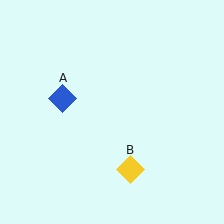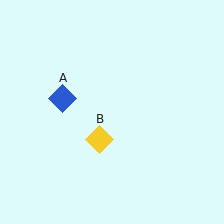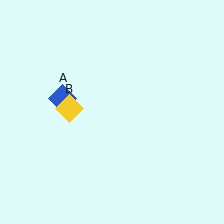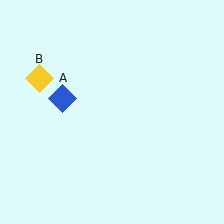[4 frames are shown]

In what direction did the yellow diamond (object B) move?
The yellow diamond (object B) moved up and to the left.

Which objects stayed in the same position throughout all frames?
Blue diamond (object A) remained stationary.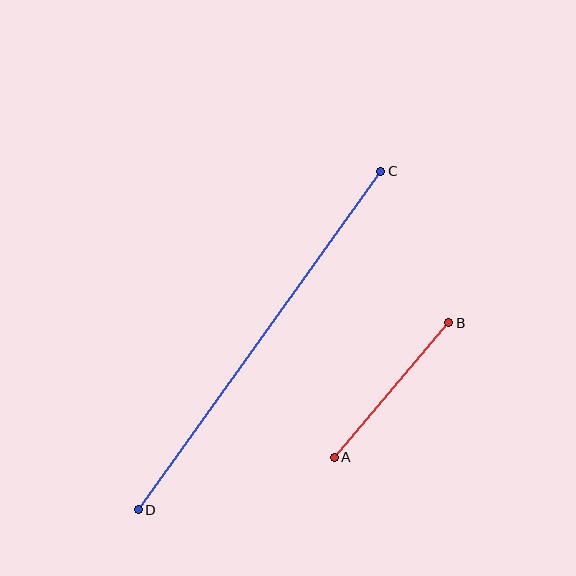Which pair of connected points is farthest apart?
Points C and D are farthest apart.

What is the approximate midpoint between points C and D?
The midpoint is at approximately (260, 341) pixels.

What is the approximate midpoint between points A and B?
The midpoint is at approximately (391, 390) pixels.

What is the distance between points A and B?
The distance is approximately 177 pixels.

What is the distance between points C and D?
The distance is approximately 416 pixels.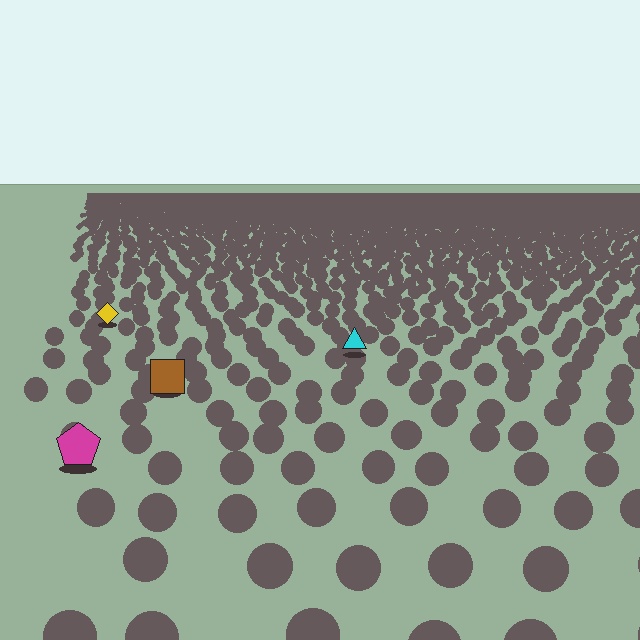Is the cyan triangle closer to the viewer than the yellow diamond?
Yes. The cyan triangle is closer — you can tell from the texture gradient: the ground texture is coarser near it.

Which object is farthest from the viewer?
The yellow diamond is farthest from the viewer. It appears smaller and the ground texture around it is denser.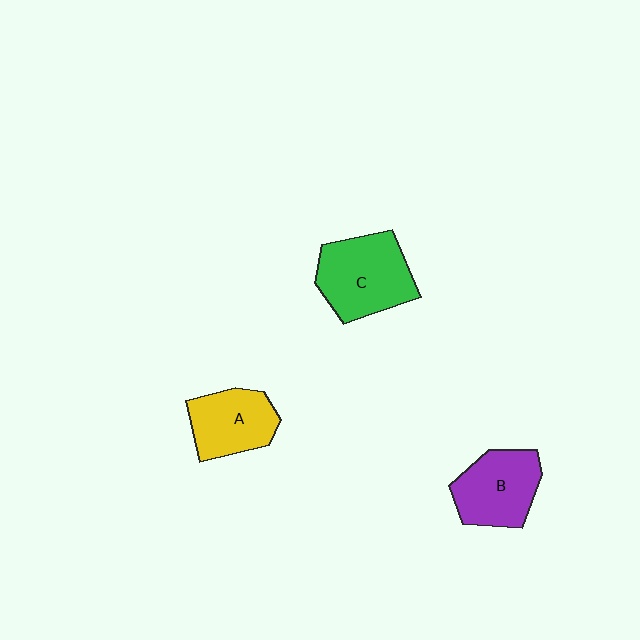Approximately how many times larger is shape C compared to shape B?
Approximately 1.2 times.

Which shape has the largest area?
Shape C (green).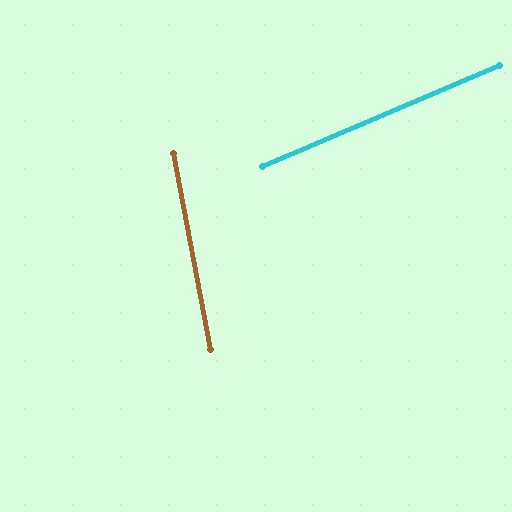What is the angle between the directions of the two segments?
Approximately 78 degrees.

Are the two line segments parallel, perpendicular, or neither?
Neither parallel nor perpendicular — they differ by about 78°.